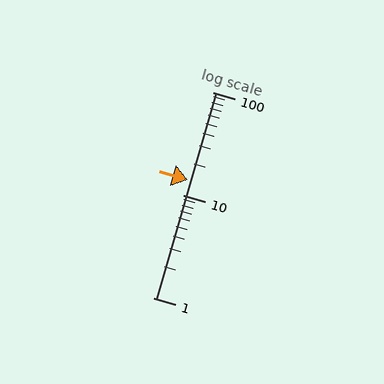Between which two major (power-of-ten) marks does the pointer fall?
The pointer is between 10 and 100.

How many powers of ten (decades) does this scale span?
The scale spans 2 decades, from 1 to 100.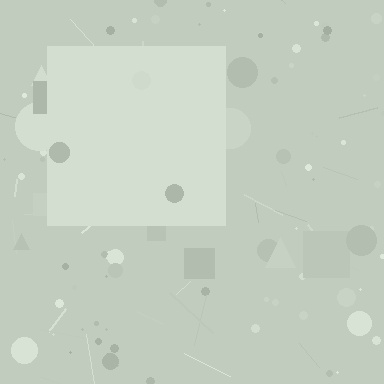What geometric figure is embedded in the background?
A square is embedded in the background.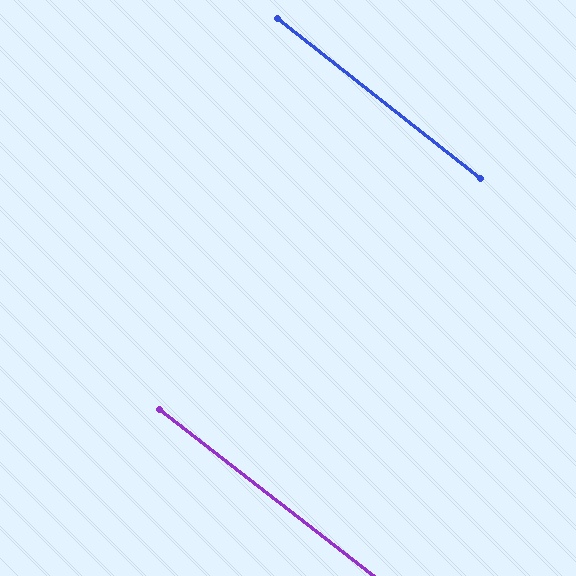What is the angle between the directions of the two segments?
Approximately 0 degrees.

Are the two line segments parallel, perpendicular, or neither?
Parallel — their directions differ by only 0.4°.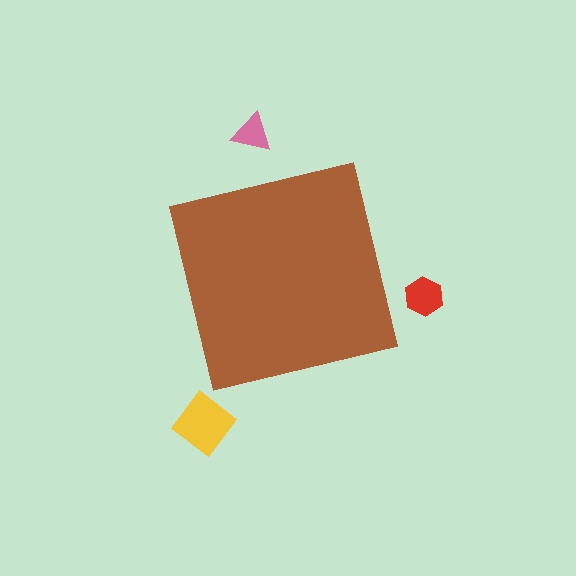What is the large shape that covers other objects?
A brown square.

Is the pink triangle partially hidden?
No, the pink triangle is fully visible.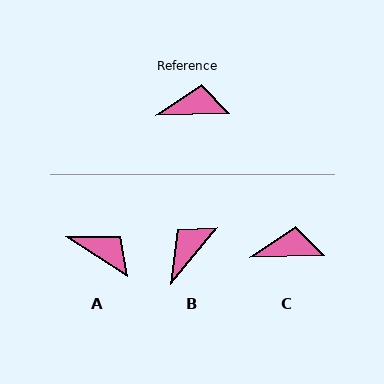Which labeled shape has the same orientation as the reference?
C.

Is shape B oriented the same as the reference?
No, it is off by about 49 degrees.